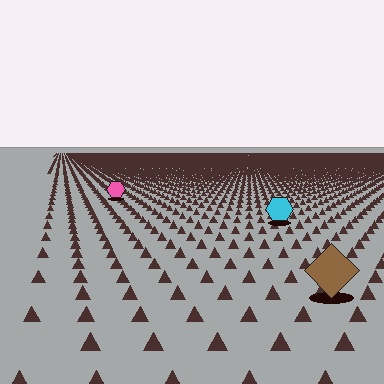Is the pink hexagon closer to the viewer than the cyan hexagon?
No. The cyan hexagon is closer — you can tell from the texture gradient: the ground texture is coarser near it.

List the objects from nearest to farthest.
From nearest to farthest: the brown diamond, the cyan hexagon, the pink hexagon.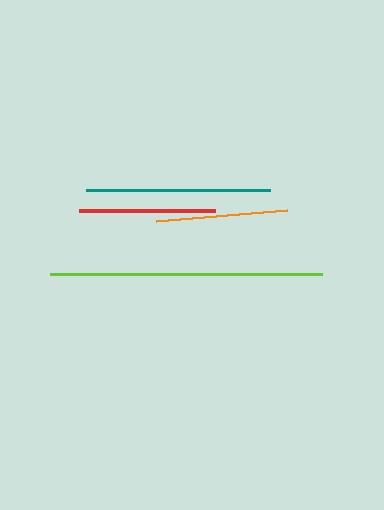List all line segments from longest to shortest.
From longest to shortest: lime, teal, red, orange.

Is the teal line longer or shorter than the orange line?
The teal line is longer than the orange line.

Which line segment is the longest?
The lime line is the longest at approximately 272 pixels.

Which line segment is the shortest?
The orange line is the shortest at approximately 131 pixels.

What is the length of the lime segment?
The lime segment is approximately 272 pixels long.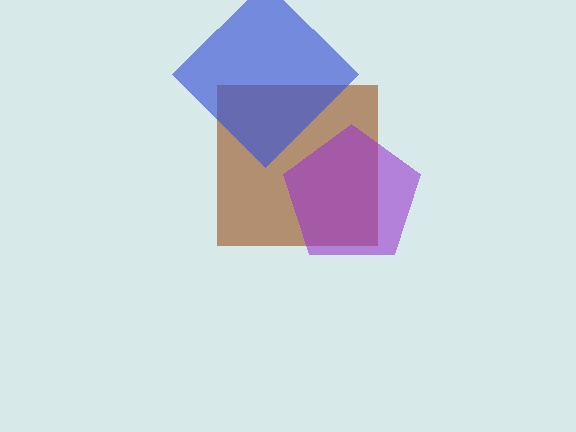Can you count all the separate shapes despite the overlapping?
Yes, there are 3 separate shapes.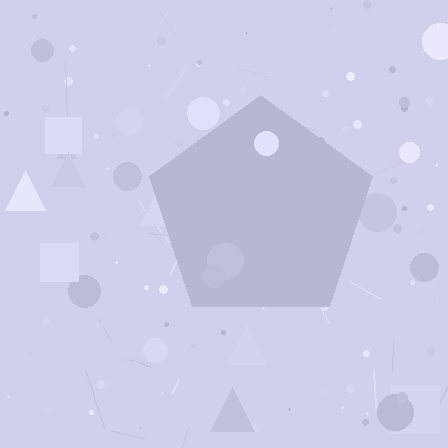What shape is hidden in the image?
A pentagon is hidden in the image.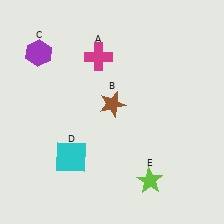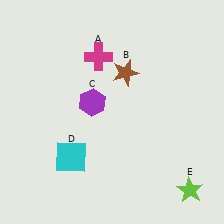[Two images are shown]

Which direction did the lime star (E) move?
The lime star (E) moved right.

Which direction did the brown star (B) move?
The brown star (B) moved up.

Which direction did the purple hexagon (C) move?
The purple hexagon (C) moved right.